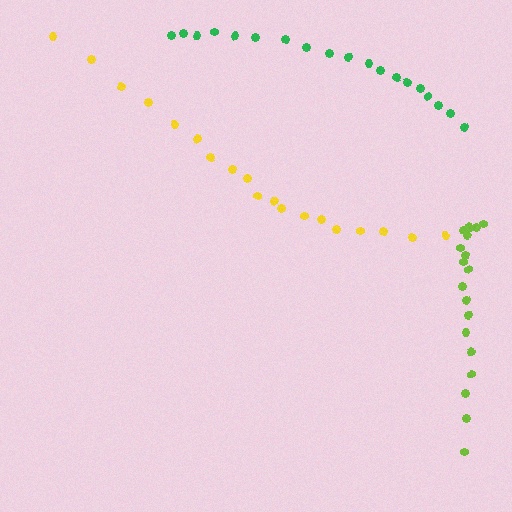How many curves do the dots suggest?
There are 3 distinct paths.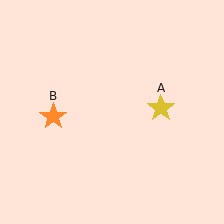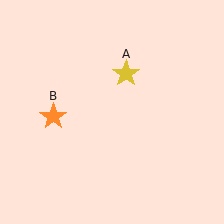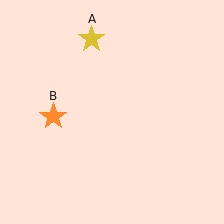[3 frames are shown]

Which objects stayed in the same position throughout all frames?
Orange star (object B) remained stationary.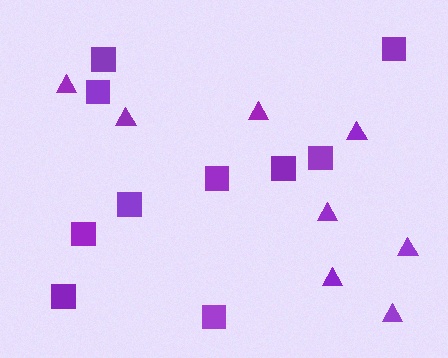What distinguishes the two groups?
There are 2 groups: one group of squares (10) and one group of triangles (8).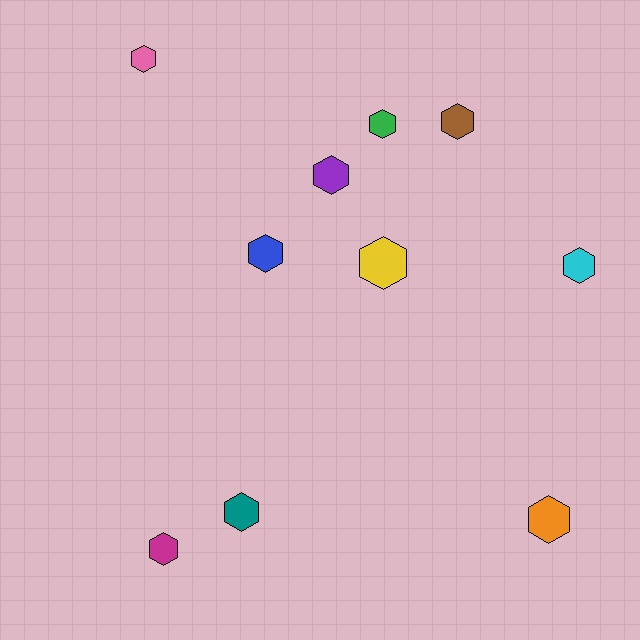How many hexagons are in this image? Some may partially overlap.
There are 10 hexagons.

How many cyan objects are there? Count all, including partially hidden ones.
There is 1 cyan object.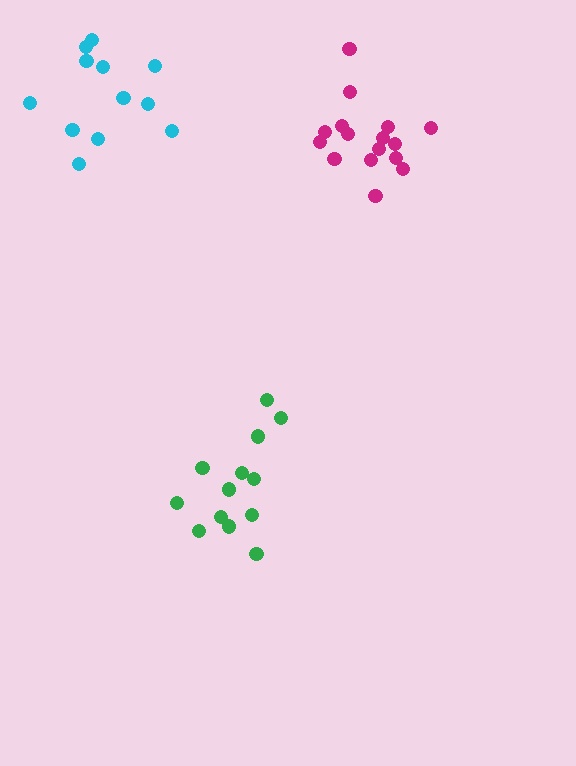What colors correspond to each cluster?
The clusters are colored: cyan, green, magenta.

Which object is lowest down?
The green cluster is bottommost.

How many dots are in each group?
Group 1: 12 dots, Group 2: 13 dots, Group 3: 16 dots (41 total).